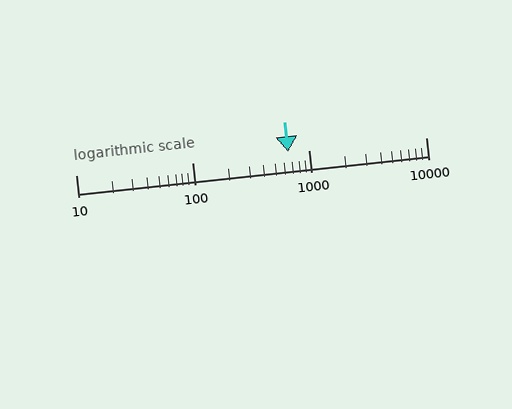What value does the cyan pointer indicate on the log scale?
The pointer indicates approximately 660.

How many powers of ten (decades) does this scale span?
The scale spans 3 decades, from 10 to 10000.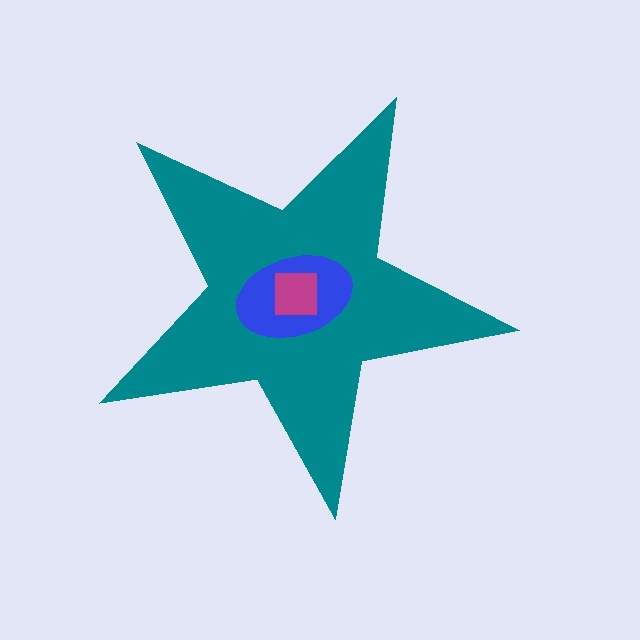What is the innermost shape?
The magenta square.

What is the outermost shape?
The teal star.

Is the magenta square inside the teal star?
Yes.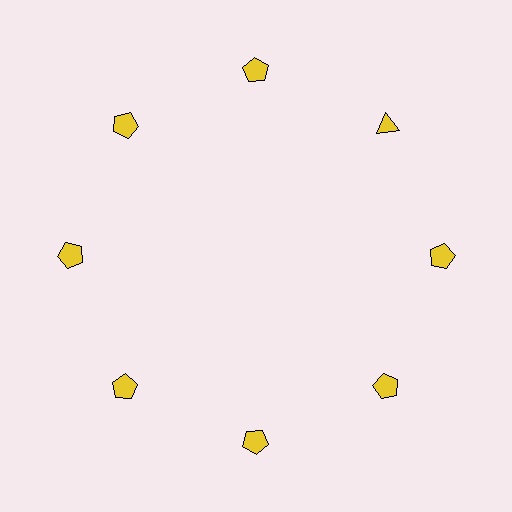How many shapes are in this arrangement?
There are 8 shapes arranged in a ring pattern.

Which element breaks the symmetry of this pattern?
The yellow triangle at roughly the 2 o'clock position breaks the symmetry. All other shapes are yellow pentagons.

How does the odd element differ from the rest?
It has a different shape: triangle instead of pentagon.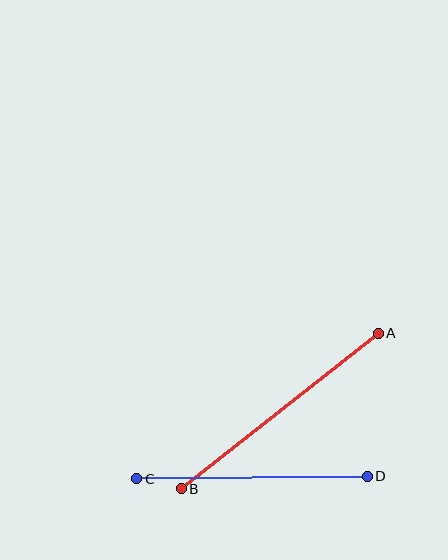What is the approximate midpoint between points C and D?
The midpoint is at approximately (252, 477) pixels.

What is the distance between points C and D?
The distance is approximately 231 pixels.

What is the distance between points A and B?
The distance is approximately 251 pixels.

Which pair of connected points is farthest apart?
Points A and B are farthest apart.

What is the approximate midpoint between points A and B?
The midpoint is at approximately (280, 411) pixels.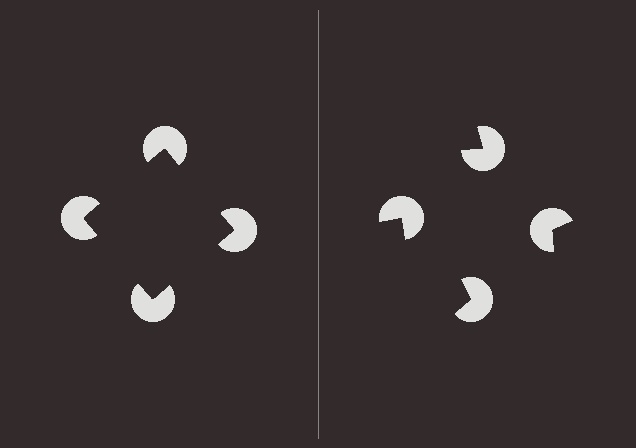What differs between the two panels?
The pac-man discs are positioned identically on both sides; only the wedge orientations differ. On the left they align to a square; on the right they are misaligned.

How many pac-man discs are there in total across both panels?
8 — 4 on each side.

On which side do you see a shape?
An illusory square appears on the left side. On the right side the wedge cuts are rotated, so no coherent shape forms.